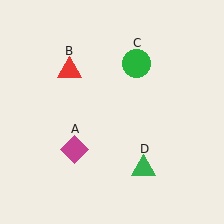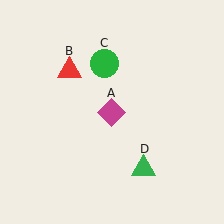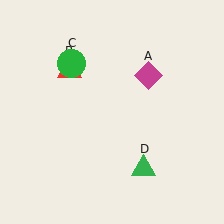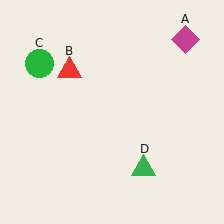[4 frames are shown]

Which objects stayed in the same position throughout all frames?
Red triangle (object B) and green triangle (object D) remained stationary.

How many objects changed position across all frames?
2 objects changed position: magenta diamond (object A), green circle (object C).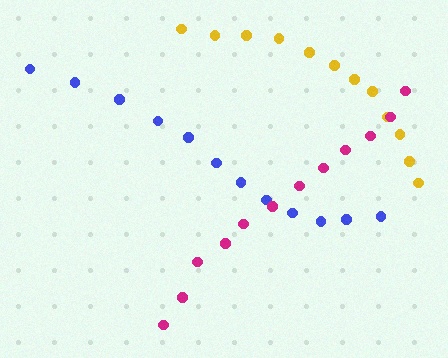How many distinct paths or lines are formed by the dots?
There are 3 distinct paths.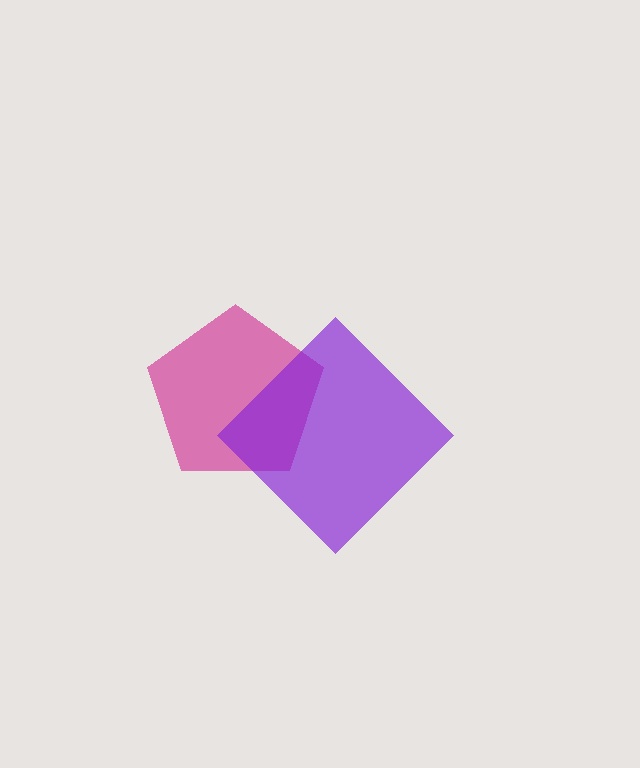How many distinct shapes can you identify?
There are 2 distinct shapes: a magenta pentagon, a purple diamond.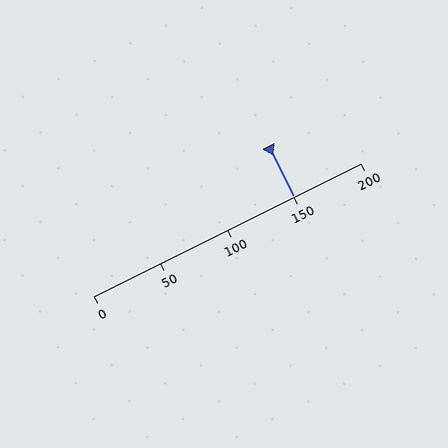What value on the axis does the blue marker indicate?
The marker indicates approximately 150.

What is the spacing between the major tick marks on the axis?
The major ticks are spaced 50 apart.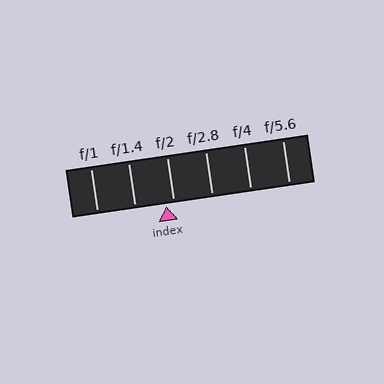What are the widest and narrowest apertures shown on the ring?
The widest aperture shown is f/1 and the narrowest is f/5.6.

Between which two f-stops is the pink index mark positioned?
The index mark is between f/1.4 and f/2.